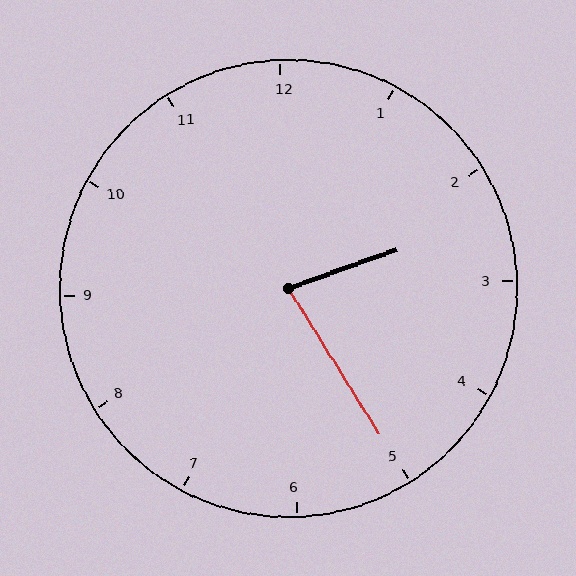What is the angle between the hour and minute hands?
Approximately 78 degrees.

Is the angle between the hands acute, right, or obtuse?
It is acute.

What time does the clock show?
2:25.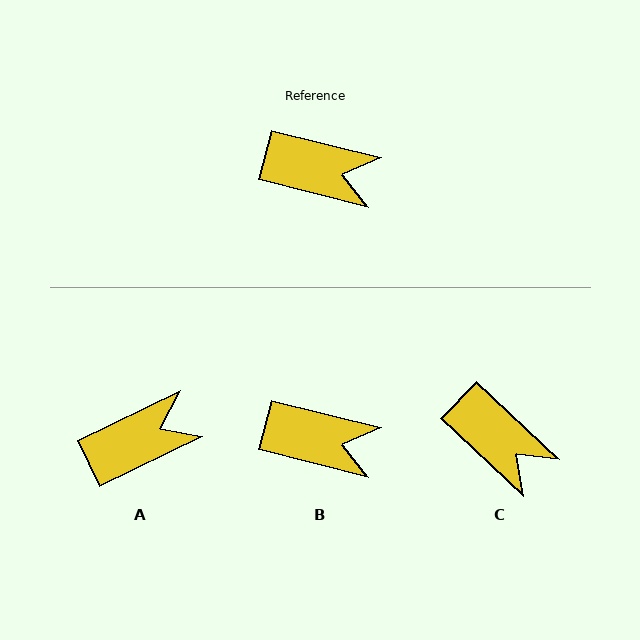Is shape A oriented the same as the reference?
No, it is off by about 40 degrees.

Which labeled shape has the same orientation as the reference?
B.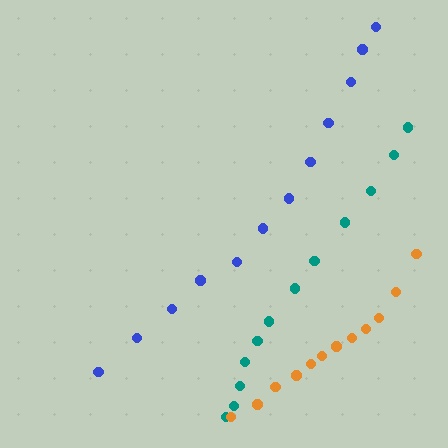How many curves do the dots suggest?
There are 3 distinct paths.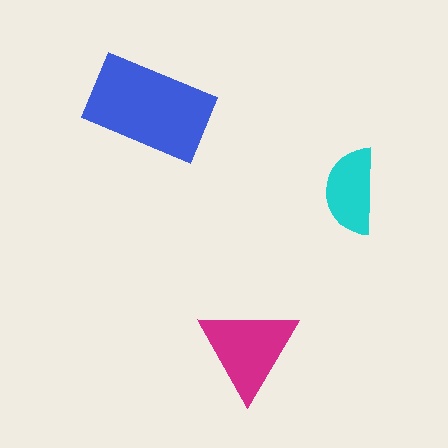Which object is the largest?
The blue rectangle.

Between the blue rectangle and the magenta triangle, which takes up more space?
The blue rectangle.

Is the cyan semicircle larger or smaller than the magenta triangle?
Smaller.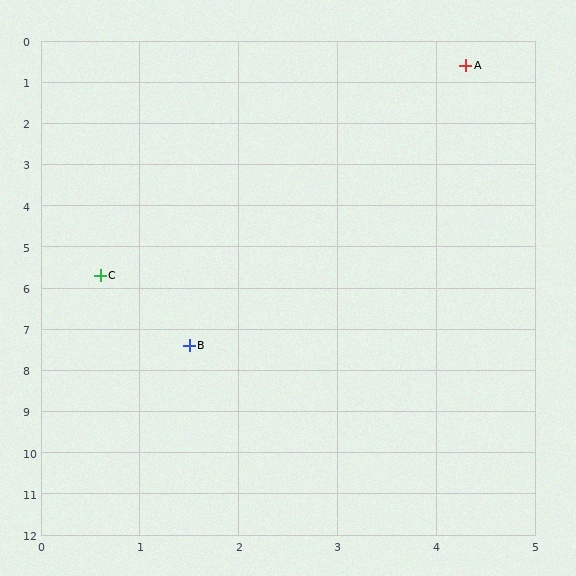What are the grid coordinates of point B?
Point B is at approximately (1.5, 7.4).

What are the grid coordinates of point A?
Point A is at approximately (4.3, 0.6).